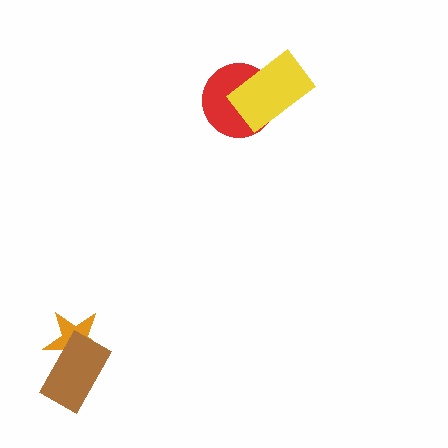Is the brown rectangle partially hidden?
No, no other shape covers it.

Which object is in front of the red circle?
The yellow rectangle is in front of the red circle.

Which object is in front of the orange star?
The brown rectangle is in front of the orange star.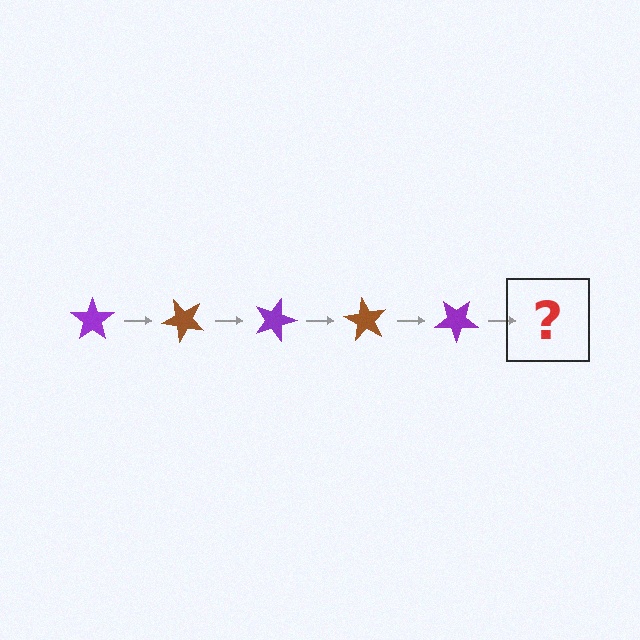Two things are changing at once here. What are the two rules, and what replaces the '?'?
The two rules are that it rotates 45 degrees each step and the color cycles through purple and brown. The '?' should be a brown star, rotated 225 degrees from the start.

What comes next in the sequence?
The next element should be a brown star, rotated 225 degrees from the start.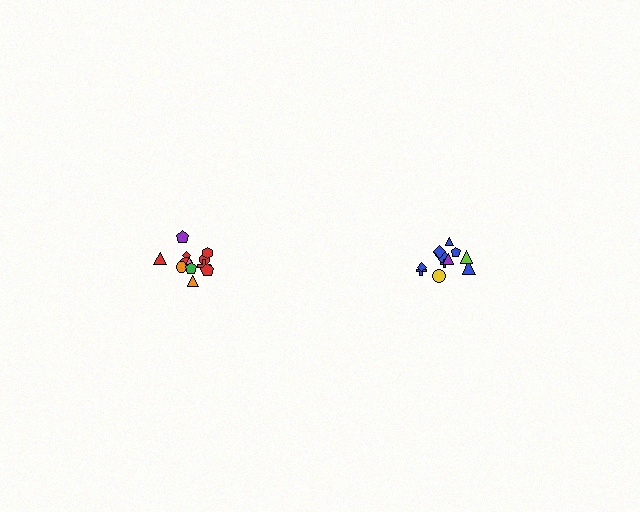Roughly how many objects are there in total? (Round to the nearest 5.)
Roughly 25 objects in total.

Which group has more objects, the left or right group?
The left group.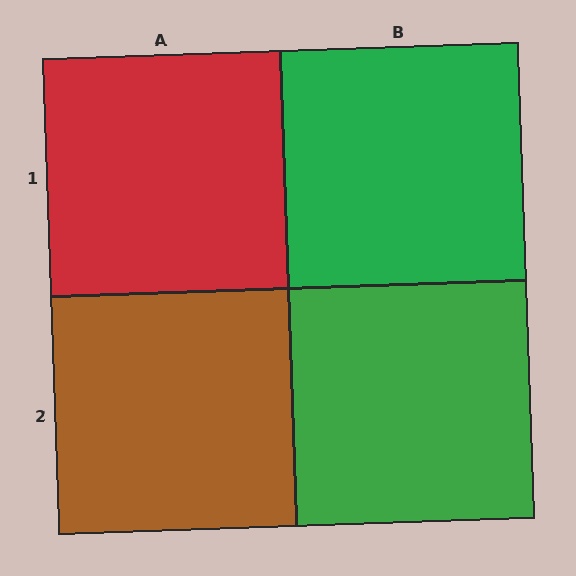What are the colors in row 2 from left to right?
Brown, green.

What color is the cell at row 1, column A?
Red.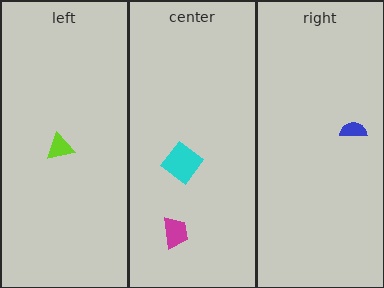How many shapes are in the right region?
1.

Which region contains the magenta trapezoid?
The center region.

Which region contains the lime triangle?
The left region.